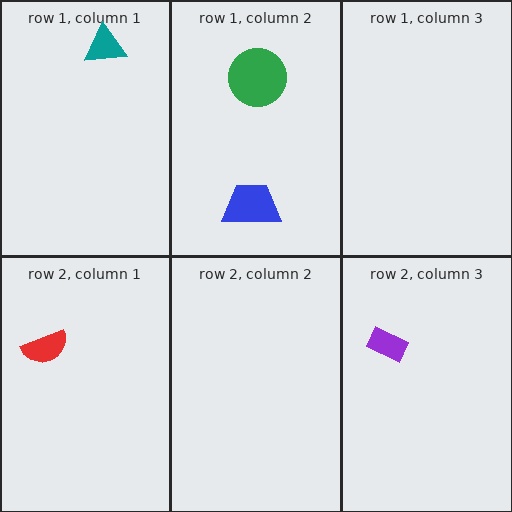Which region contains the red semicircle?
The row 2, column 1 region.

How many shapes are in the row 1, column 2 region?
2.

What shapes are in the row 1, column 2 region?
The green circle, the blue trapezoid.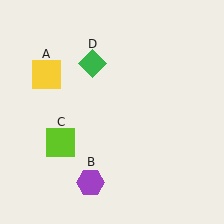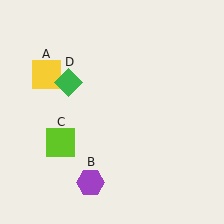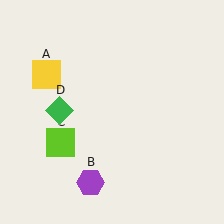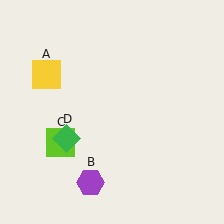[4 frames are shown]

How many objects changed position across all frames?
1 object changed position: green diamond (object D).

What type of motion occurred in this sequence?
The green diamond (object D) rotated counterclockwise around the center of the scene.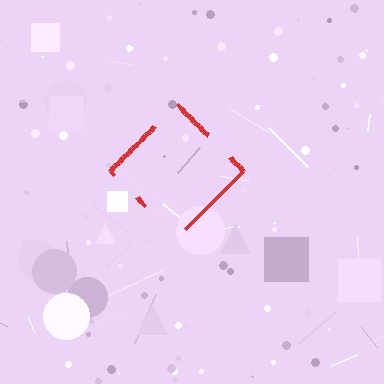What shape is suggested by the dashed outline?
The dashed outline suggests a diamond.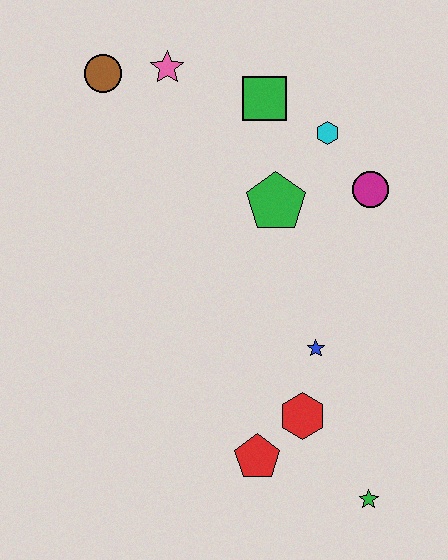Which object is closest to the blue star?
The red hexagon is closest to the blue star.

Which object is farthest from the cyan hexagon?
The green star is farthest from the cyan hexagon.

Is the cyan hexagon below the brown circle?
Yes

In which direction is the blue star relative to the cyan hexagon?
The blue star is below the cyan hexagon.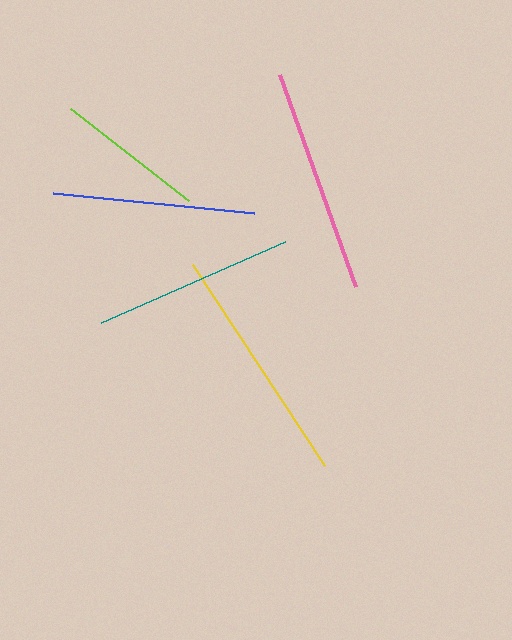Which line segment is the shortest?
The lime line is the shortest at approximately 149 pixels.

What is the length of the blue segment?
The blue segment is approximately 202 pixels long.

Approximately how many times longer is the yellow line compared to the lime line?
The yellow line is approximately 1.6 times the length of the lime line.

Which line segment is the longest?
The yellow line is the longest at approximately 240 pixels.